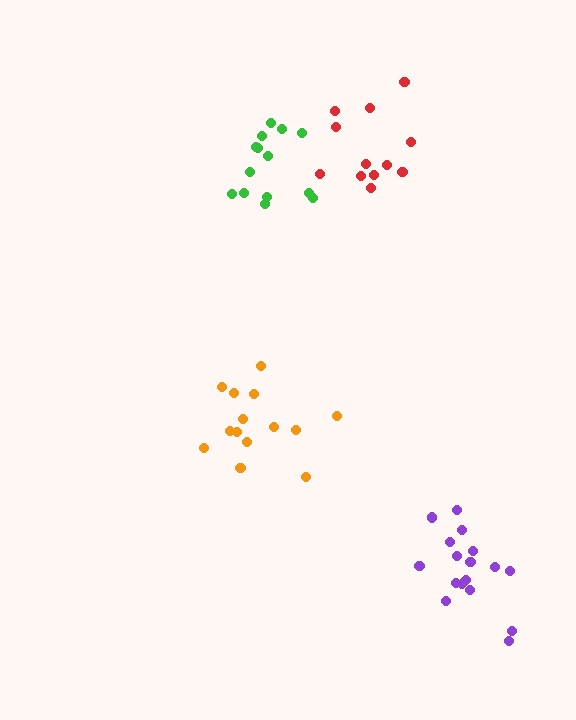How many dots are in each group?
Group 1: 12 dots, Group 2: 14 dots, Group 3: 17 dots, Group 4: 14 dots (57 total).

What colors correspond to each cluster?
The clusters are colored: red, green, purple, orange.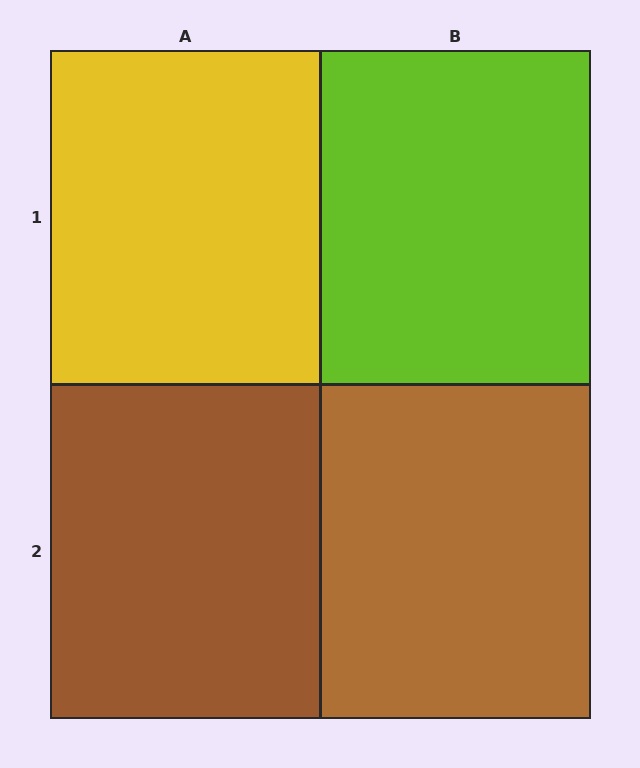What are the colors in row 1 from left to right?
Yellow, lime.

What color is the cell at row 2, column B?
Brown.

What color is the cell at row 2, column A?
Brown.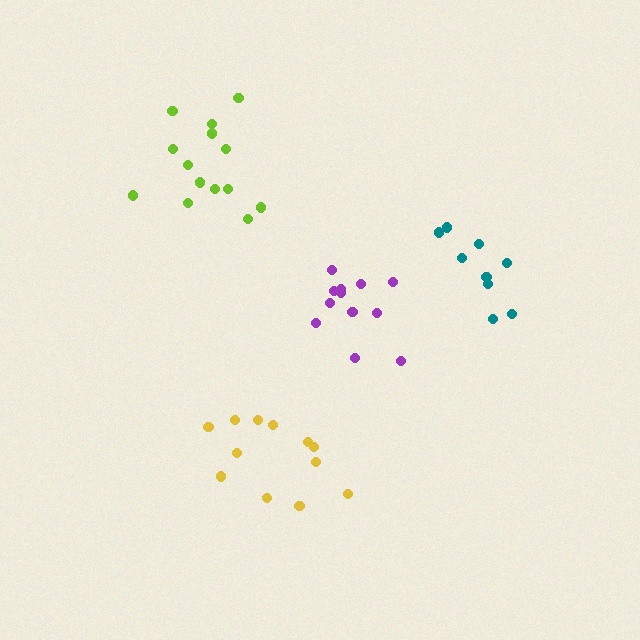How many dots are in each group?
Group 1: 12 dots, Group 2: 12 dots, Group 3: 14 dots, Group 4: 9 dots (47 total).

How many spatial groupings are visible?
There are 4 spatial groupings.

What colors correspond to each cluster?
The clusters are colored: yellow, purple, lime, teal.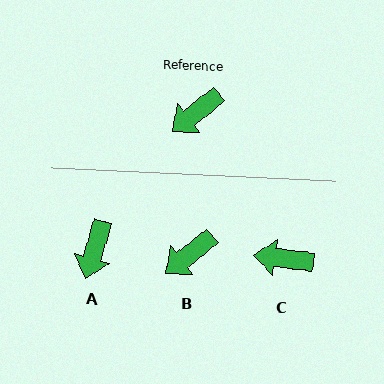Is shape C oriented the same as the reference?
No, it is off by about 45 degrees.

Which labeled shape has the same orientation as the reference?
B.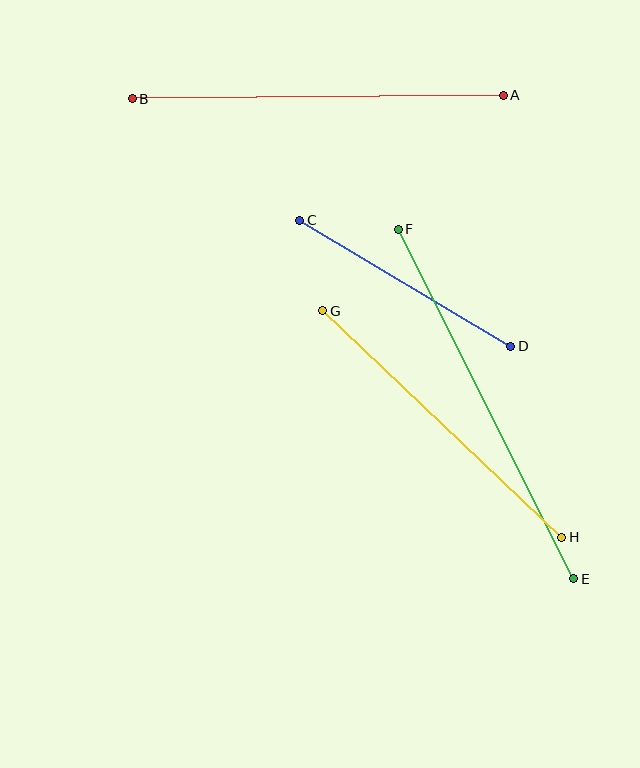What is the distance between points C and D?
The distance is approximately 246 pixels.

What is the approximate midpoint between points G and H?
The midpoint is at approximately (442, 424) pixels.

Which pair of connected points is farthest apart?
Points E and F are farthest apart.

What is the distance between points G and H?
The distance is approximately 330 pixels.